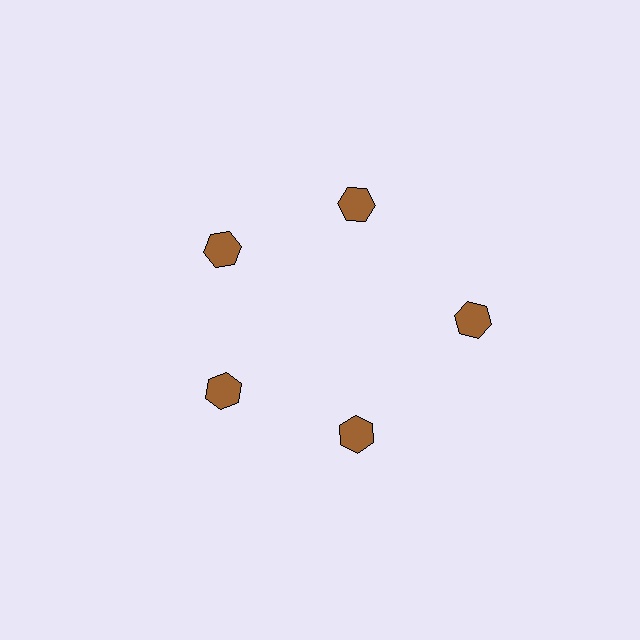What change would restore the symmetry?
The symmetry would be restored by moving it inward, back onto the ring so that all 5 hexagons sit at equal angles and equal distance from the center.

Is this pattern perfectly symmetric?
No. The 5 brown hexagons are arranged in a ring, but one element near the 3 o'clock position is pushed outward from the center, breaking the 5-fold rotational symmetry.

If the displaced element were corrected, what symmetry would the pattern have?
It would have 5-fold rotational symmetry — the pattern would map onto itself every 72 degrees.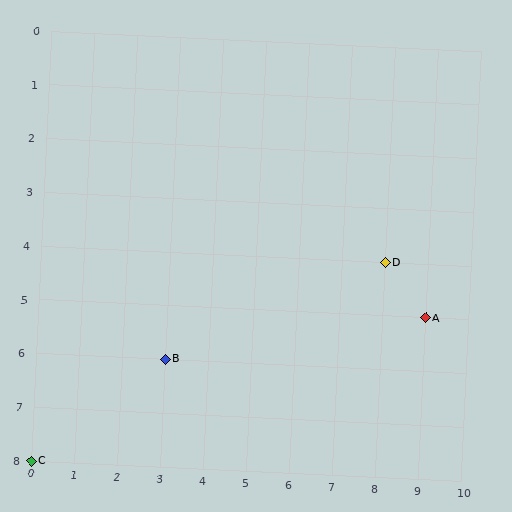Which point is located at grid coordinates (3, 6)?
Point B is at (3, 6).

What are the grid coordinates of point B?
Point B is at grid coordinates (3, 6).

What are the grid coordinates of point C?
Point C is at grid coordinates (0, 8).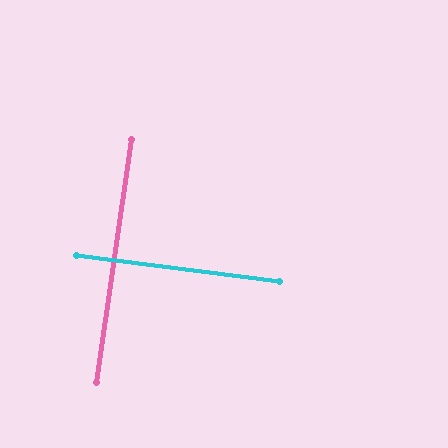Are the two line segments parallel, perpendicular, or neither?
Perpendicular — they meet at approximately 89°.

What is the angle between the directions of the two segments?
Approximately 89 degrees.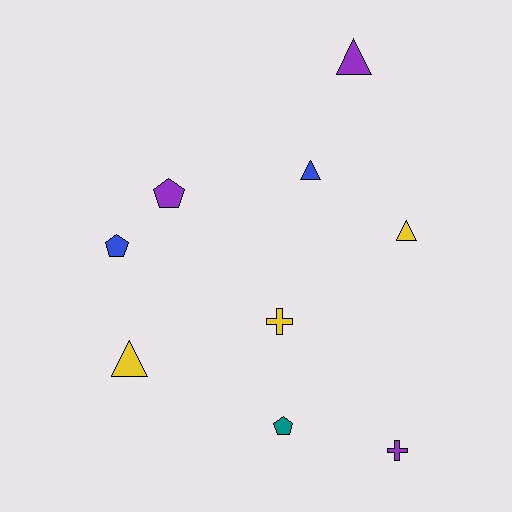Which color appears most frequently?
Purple, with 3 objects.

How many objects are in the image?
There are 9 objects.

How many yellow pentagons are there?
There are no yellow pentagons.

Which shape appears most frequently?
Triangle, with 4 objects.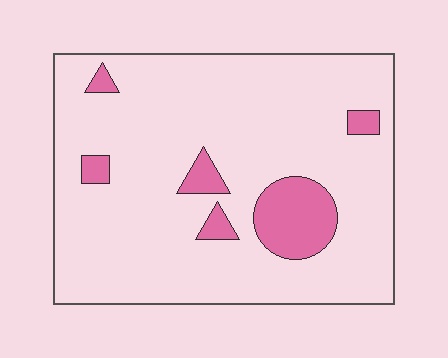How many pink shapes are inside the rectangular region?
6.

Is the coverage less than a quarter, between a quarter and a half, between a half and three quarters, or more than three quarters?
Less than a quarter.